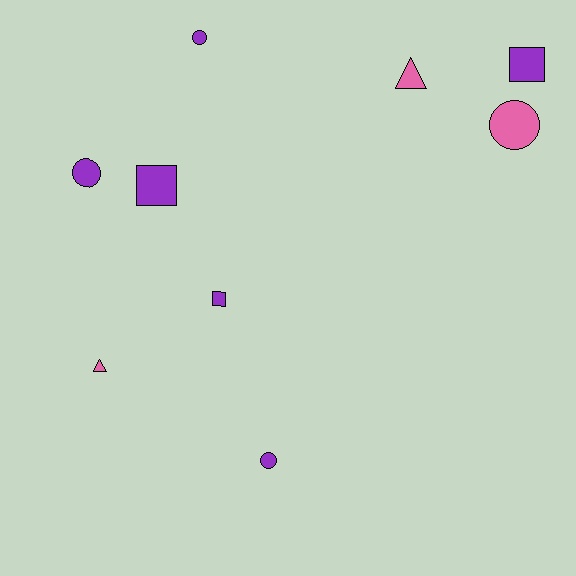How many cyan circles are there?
There are no cyan circles.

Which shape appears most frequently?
Circle, with 4 objects.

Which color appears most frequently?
Purple, with 6 objects.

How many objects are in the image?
There are 9 objects.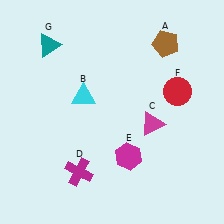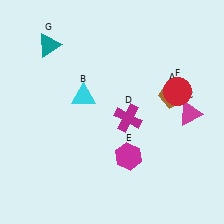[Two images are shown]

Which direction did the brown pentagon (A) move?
The brown pentagon (A) moved down.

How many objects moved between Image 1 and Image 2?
3 objects moved between the two images.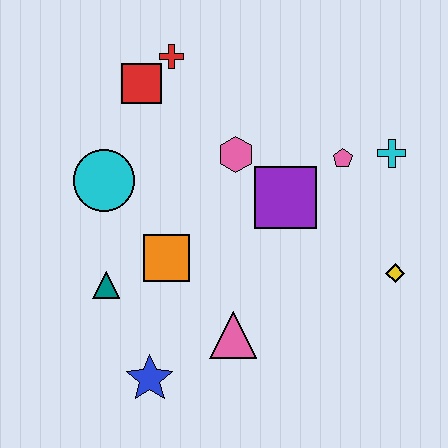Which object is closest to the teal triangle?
The orange square is closest to the teal triangle.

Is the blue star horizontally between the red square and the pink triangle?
Yes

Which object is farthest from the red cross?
The blue star is farthest from the red cross.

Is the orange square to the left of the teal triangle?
No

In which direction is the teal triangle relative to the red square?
The teal triangle is below the red square.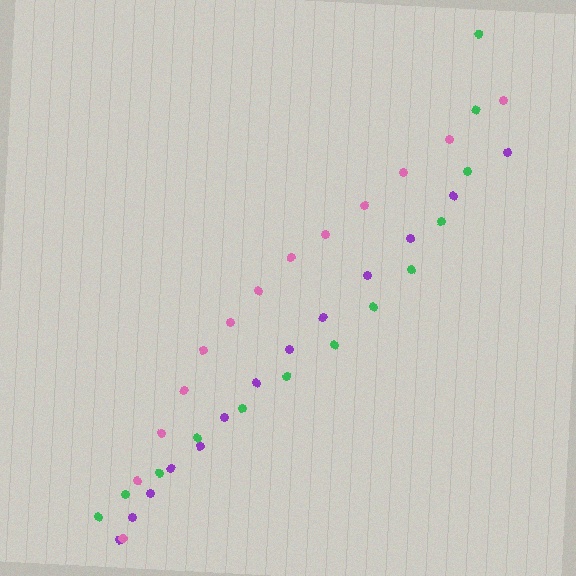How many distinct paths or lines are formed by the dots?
There are 3 distinct paths.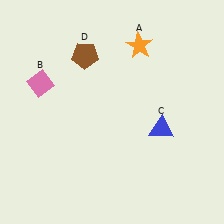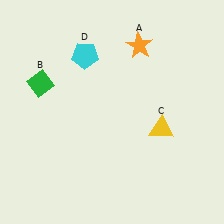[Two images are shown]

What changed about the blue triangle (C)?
In Image 1, C is blue. In Image 2, it changed to yellow.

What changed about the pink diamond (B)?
In Image 1, B is pink. In Image 2, it changed to green.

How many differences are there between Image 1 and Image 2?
There are 3 differences between the two images.